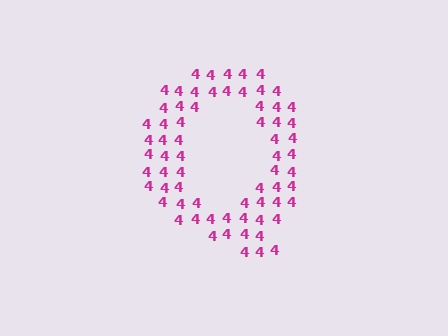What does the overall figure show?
The overall figure shows the letter Q.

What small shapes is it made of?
It is made of small digit 4's.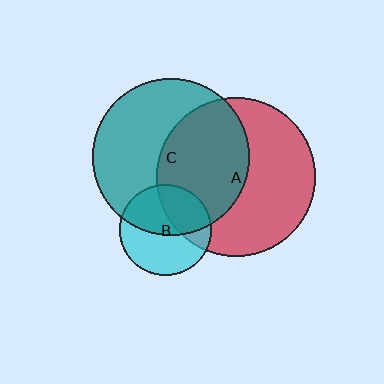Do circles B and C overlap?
Yes.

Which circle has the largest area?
Circle A (red).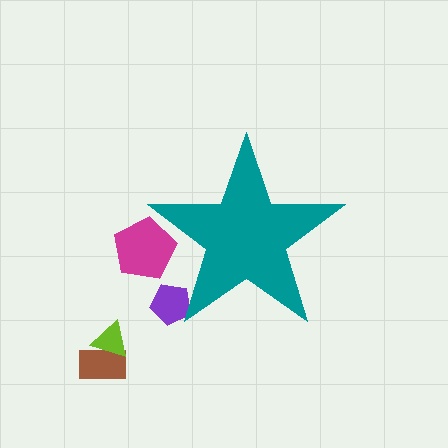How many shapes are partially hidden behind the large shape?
2 shapes are partially hidden.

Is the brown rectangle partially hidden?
No, the brown rectangle is fully visible.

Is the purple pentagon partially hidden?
Yes, the purple pentagon is partially hidden behind the teal star.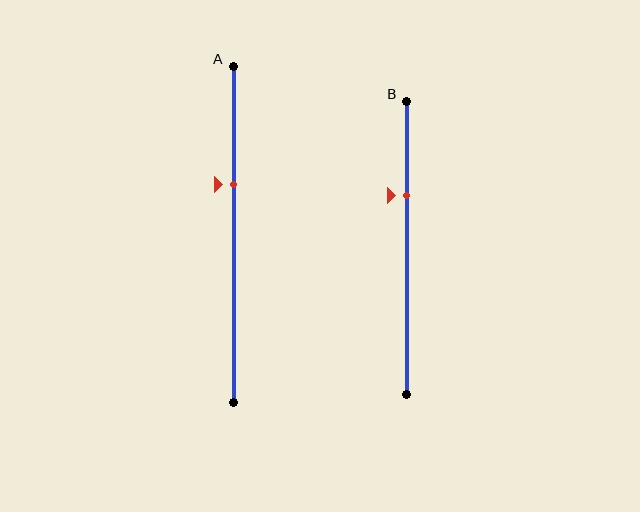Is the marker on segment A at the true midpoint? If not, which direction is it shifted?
No, the marker on segment A is shifted upward by about 15% of the segment length.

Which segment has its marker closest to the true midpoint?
Segment A has its marker closest to the true midpoint.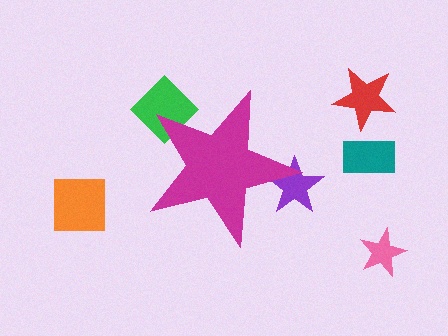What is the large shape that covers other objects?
A magenta star.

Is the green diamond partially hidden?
Yes, the green diamond is partially hidden behind the magenta star.